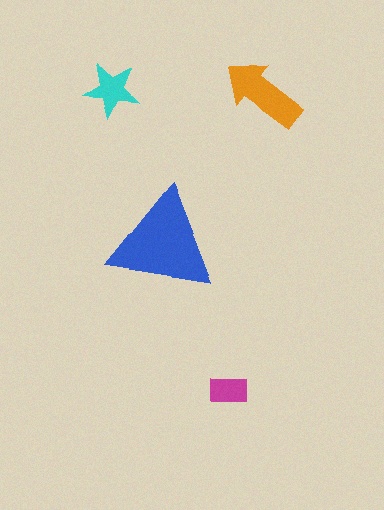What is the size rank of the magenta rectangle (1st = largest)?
4th.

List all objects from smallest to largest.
The magenta rectangle, the cyan star, the orange arrow, the blue triangle.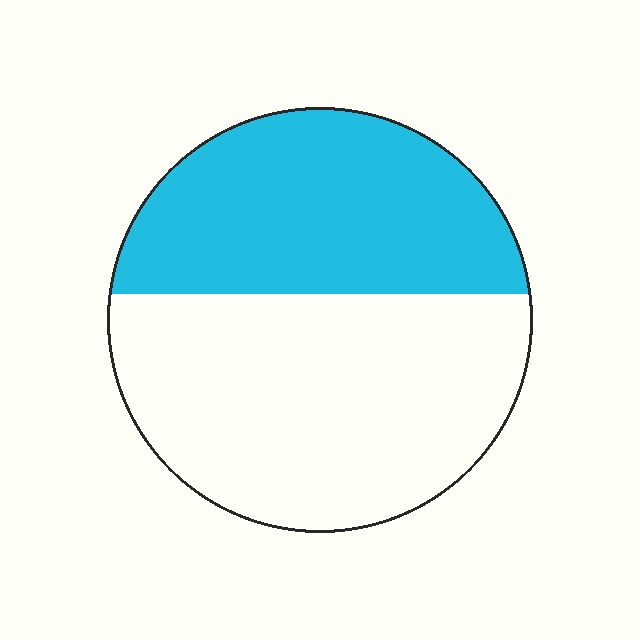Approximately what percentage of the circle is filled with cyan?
Approximately 40%.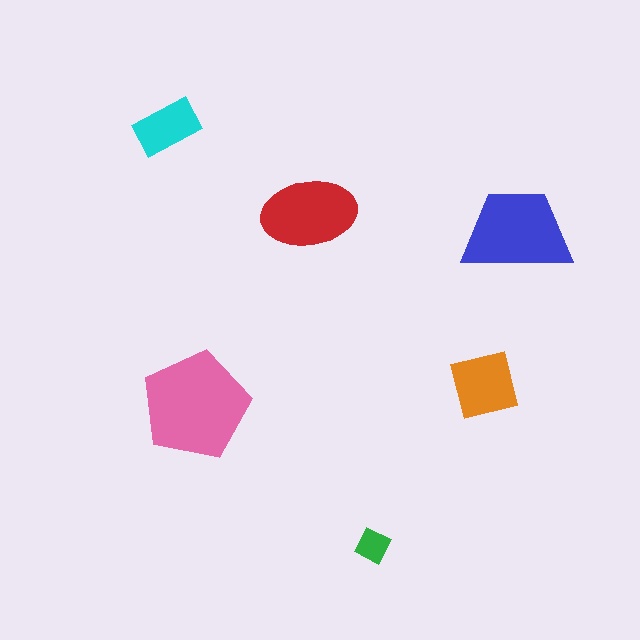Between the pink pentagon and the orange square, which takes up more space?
The pink pentagon.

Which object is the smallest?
The green diamond.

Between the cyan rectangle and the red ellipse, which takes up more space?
The red ellipse.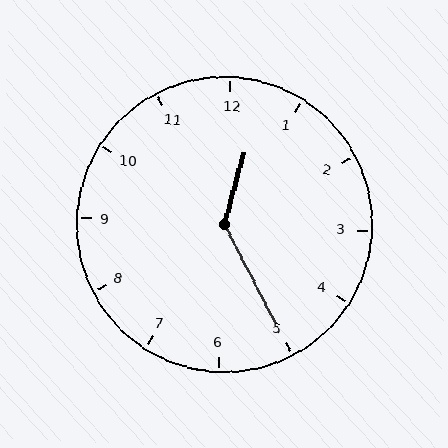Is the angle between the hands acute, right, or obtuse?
It is obtuse.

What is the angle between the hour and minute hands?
Approximately 138 degrees.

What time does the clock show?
12:25.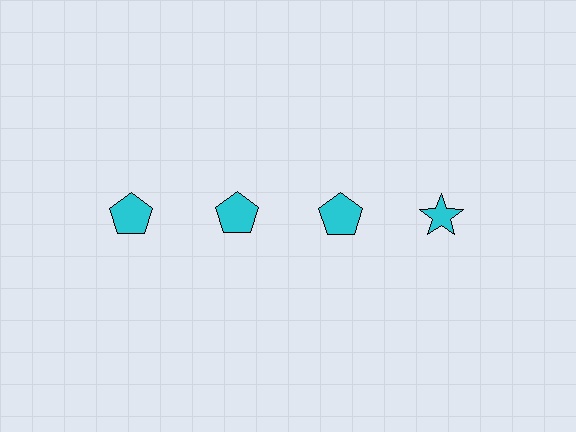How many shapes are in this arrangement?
There are 4 shapes arranged in a grid pattern.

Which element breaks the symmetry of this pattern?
The cyan star in the top row, second from right column breaks the symmetry. All other shapes are cyan pentagons.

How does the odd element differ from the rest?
It has a different shape: star instead of pentagon.